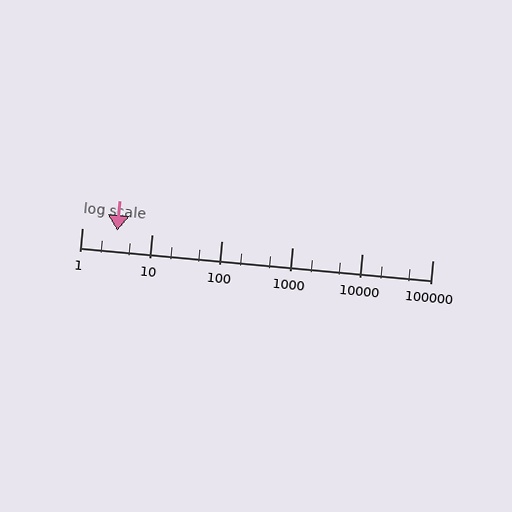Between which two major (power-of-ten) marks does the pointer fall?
The pointer is between 1 and 10.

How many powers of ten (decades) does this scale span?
The scale spans 5 decades, from 1 to 100000.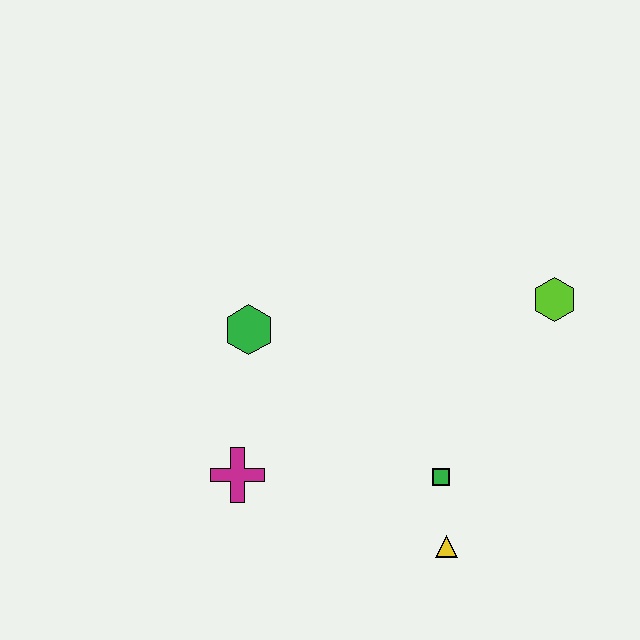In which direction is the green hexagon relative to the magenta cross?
The green hexagon is above the magenta cross.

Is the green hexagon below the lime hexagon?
Yes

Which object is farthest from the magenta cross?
The lime hexagon is farthest from the magenta cross.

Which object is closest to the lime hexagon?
The green square is closest to the lime hexagon.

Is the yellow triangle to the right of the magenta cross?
Yes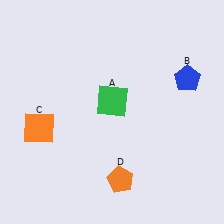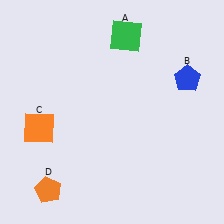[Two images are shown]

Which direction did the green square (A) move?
The green square (A) moved up.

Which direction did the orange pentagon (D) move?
The orange pentagon (D) moved left.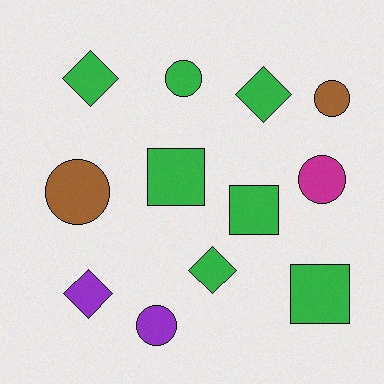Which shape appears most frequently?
Circle, with 5 objects.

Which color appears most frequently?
Green, with 7 objects.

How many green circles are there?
There is 1 green circle.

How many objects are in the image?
There are 12 objects.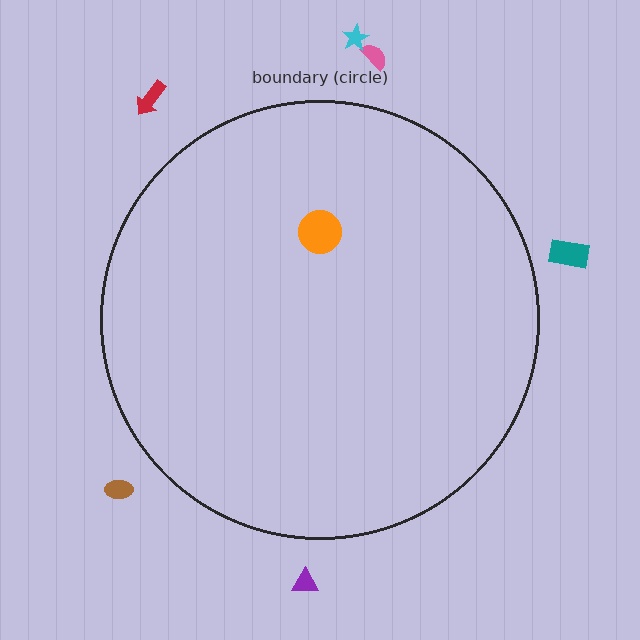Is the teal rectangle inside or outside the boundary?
Outside.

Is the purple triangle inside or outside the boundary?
Outside.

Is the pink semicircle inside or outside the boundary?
Outside.